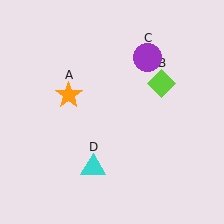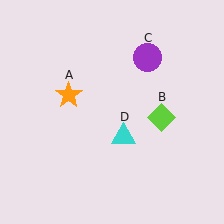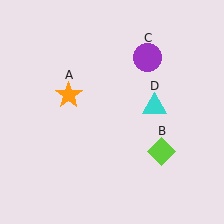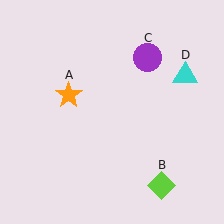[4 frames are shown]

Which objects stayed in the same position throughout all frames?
Orange star (object A) and purple circle (object C) remained stationary.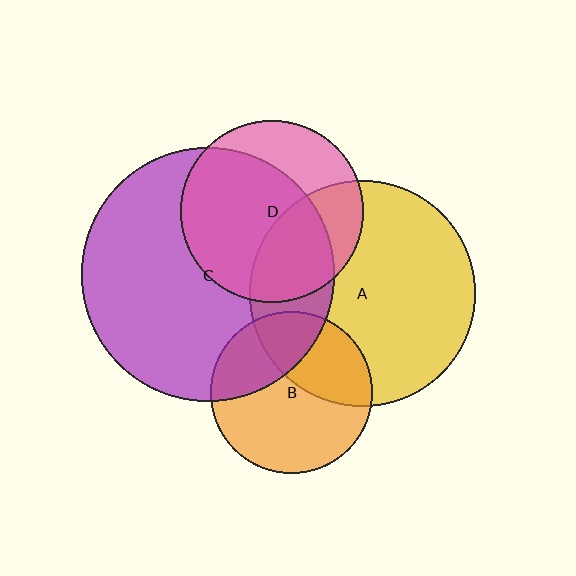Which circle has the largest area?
Circle C (purple).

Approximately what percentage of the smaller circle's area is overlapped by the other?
Approximately 35%.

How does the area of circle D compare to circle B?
Approximately 1.3 times.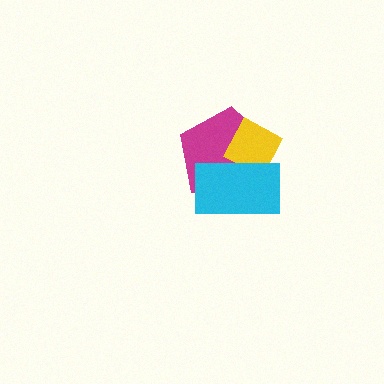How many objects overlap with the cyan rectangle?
2 objects overlap with the cyan rectangle.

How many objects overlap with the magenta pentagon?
2 objects overlap with the magenta pentagon.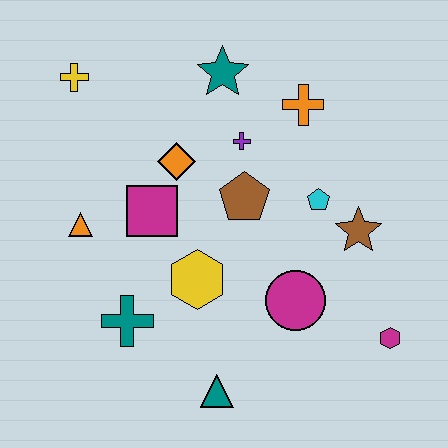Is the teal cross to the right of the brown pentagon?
No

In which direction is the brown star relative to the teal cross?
The brown star is to the right of the teal cross.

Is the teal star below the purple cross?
No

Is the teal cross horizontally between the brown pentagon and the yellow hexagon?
No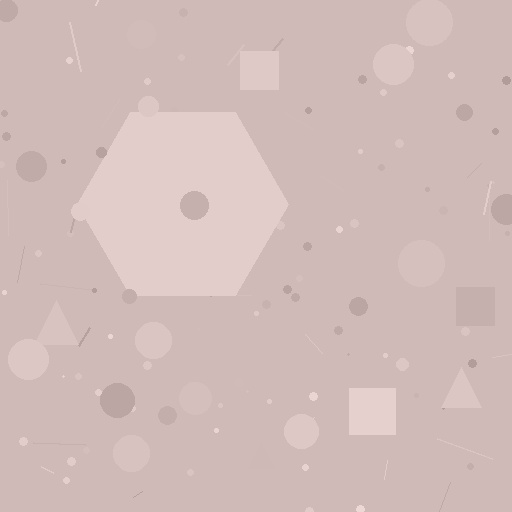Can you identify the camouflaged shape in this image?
The camouflaged shape is a hexagon.